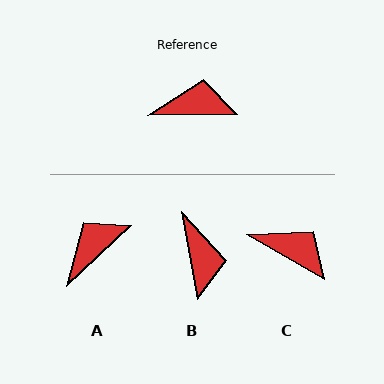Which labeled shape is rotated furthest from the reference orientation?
B, about 81 degrees away.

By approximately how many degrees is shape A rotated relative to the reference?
Approximately 43 degrees counter-clockwise.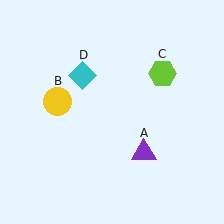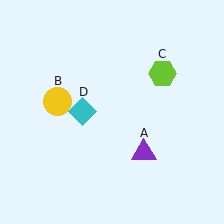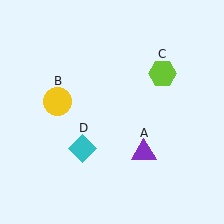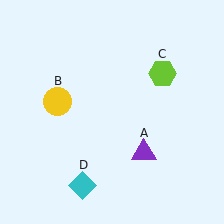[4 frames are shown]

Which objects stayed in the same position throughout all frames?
Purple triangle (object A) and yellow circle (object B) and lime hexagon (object C) remained stationary.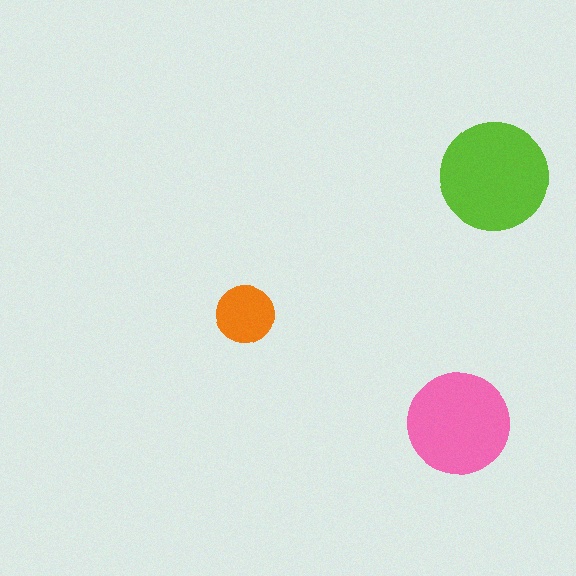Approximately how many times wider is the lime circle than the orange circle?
About 2 times wider.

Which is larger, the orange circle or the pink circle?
The pink one.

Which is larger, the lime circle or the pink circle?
The lime one.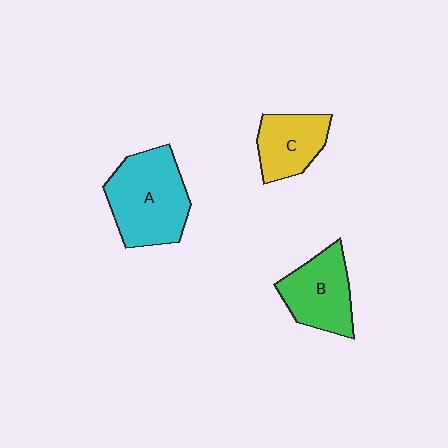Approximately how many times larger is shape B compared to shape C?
Approximately 1.2 times.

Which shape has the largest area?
Shape A (cyan).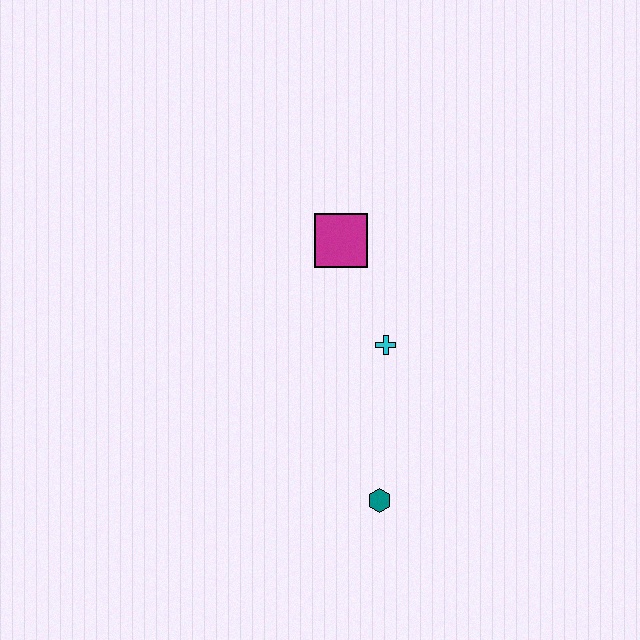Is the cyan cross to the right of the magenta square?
Yes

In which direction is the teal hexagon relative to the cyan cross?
The teal hexagon is below the cyan cross.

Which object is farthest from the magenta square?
The teal hexagon is farthest from the magenta square.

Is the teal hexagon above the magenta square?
No